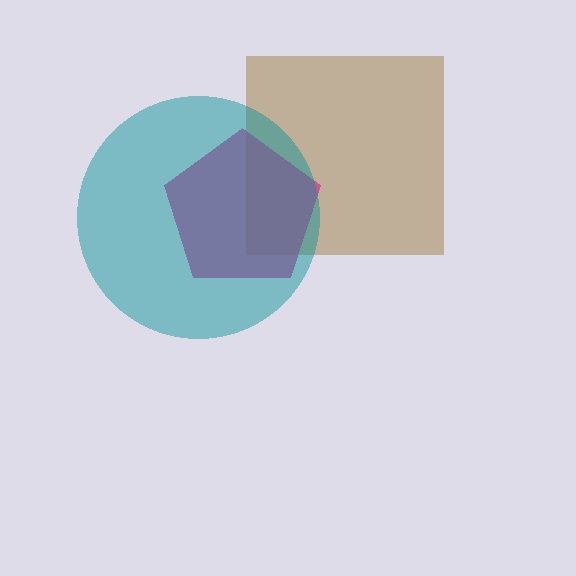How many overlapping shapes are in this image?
There are 3 overlapping shapes in the image.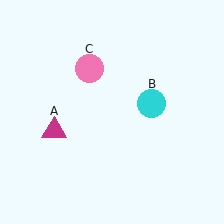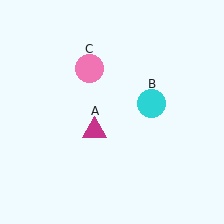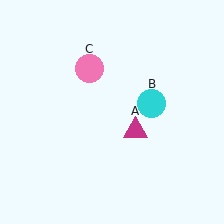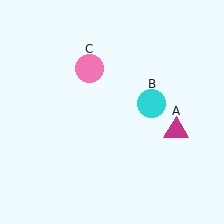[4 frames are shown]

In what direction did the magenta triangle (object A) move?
The magenta triangle (object A) moved right.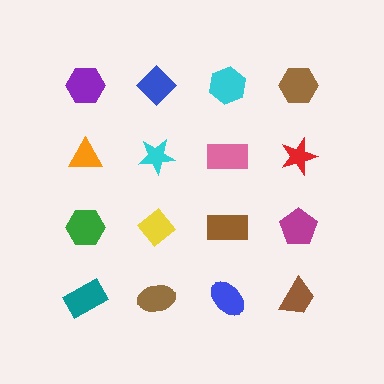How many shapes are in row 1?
4 shapes.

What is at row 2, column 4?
A red star.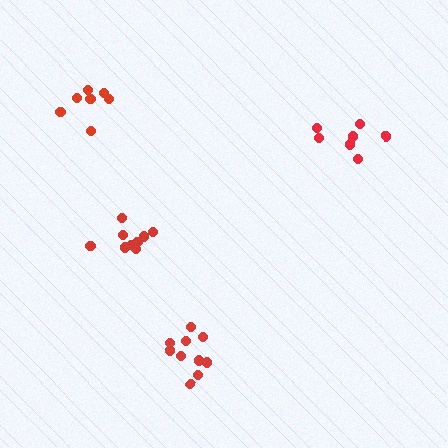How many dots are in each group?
Group 1: 7 dots, Group 2: 10 dots, Group 3: 7 dots, Group 4: 9 dots (33 total).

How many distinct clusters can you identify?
There are 4 distinct clusters.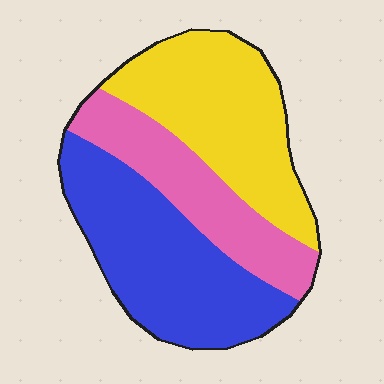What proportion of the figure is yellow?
Yellow takes up about three eighths (3/8) of the figure.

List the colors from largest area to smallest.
From largest to smallest: blue, yellow, pink.